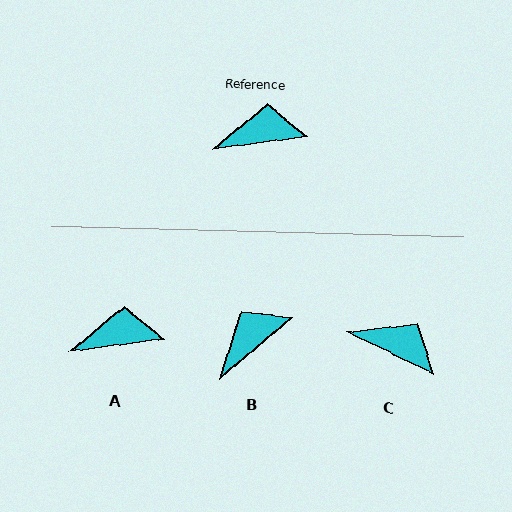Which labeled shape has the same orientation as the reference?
A.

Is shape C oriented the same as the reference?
No, it is off by about 34 degrees.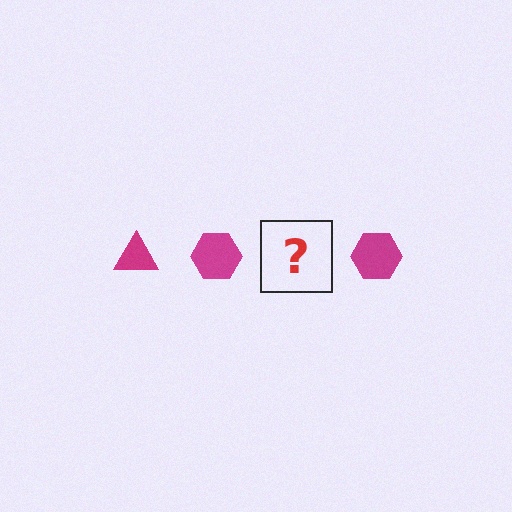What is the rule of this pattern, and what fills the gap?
The rule is that the pattern cycles through triangle, hexagon shapes in magenta. The gap should be filled with a magenta triangle.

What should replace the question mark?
The question mark should be replaced with a magenta triangle.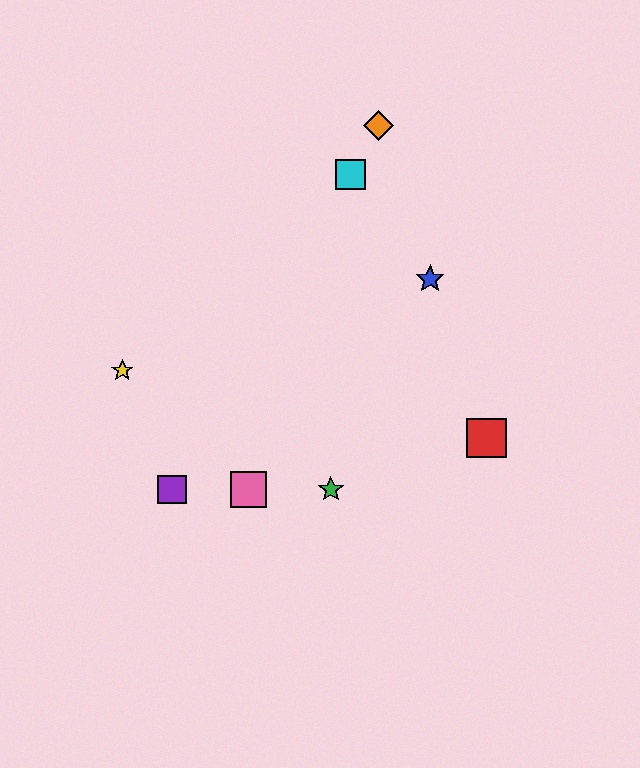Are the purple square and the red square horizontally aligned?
No, the purple square is at y≈489 and the red square is at y≈438.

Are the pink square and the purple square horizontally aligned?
Yes, both are at y≈489.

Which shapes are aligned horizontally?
The green star, the purple square, the pink square are aligned horizontally.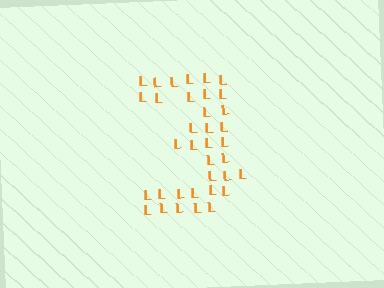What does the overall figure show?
The overall figure shows the digit 3.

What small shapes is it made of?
It is made of small letter L's.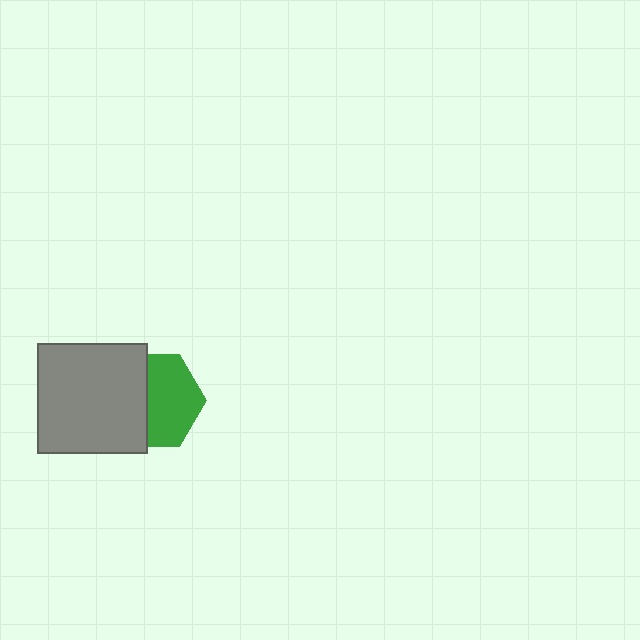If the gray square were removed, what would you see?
You would see the complete green hexagon.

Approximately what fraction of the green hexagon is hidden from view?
Roughly 43% of the green hexagon is hidden behind the gray square.